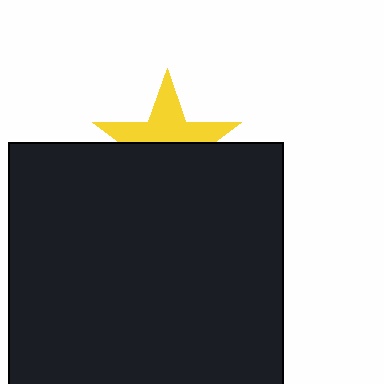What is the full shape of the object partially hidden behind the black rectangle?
The partially hidden object is a yellow star.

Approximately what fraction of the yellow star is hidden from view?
Roughly 52% of the yellow star is hidden behind the black rectangle.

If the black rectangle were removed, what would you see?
You would see the complete yellow star.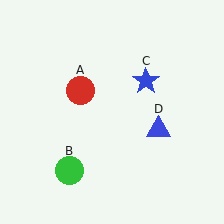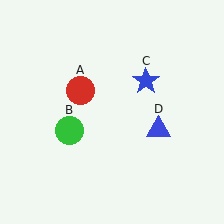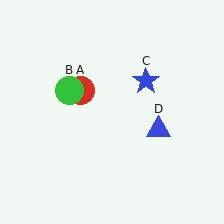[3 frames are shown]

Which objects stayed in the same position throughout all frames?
Red circle (object A) and blue star (object C) and blue triangle (object D) remained stationary.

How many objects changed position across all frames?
1 object changed position: green circle (object B).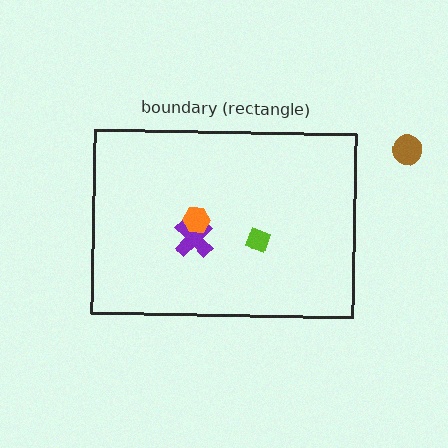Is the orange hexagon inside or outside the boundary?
Inside.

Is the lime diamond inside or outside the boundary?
Inside.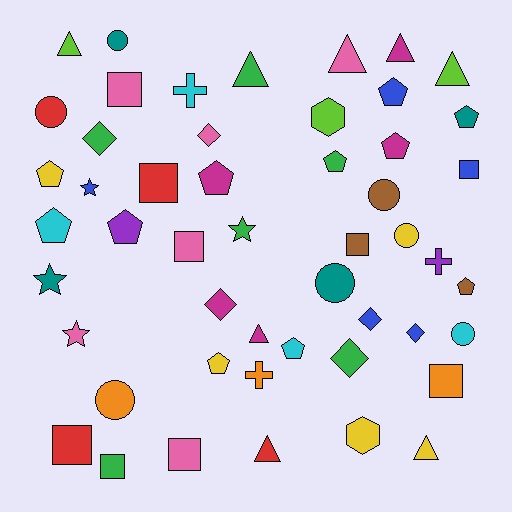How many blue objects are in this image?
There are 5 blue objects.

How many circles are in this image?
There are 7 circles.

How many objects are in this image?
There are 50 objects.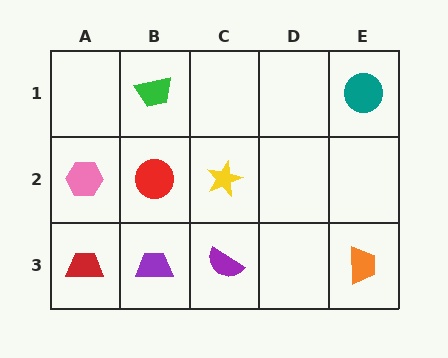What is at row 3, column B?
A purple trapezoid.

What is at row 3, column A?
A red trapezoid.